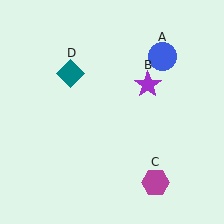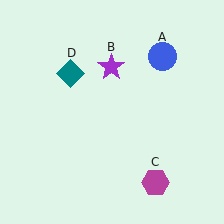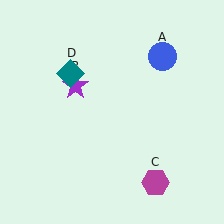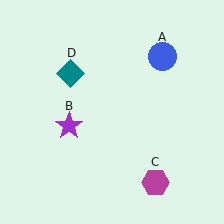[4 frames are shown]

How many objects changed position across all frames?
1 object changed position: purple star (object B).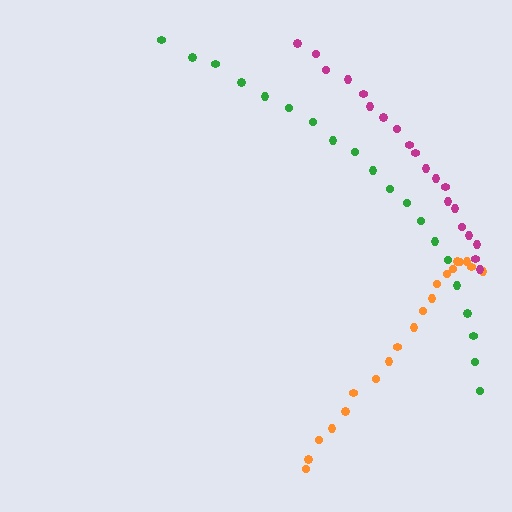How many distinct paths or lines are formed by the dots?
There are 3 distinct paths.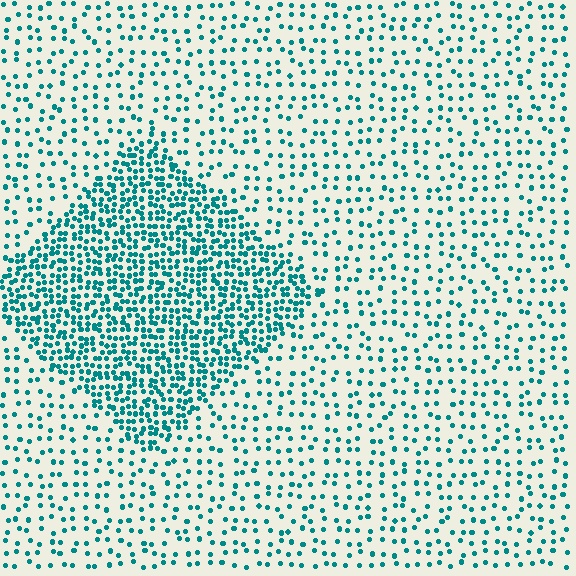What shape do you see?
I see a diamond.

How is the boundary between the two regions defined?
The boundary is defined by a change in element density (approximately 2.7x ratio). All elements are the same color, size, and shape.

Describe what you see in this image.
The image contains small teal elements arranged at two different densities. A diamond-shaped region is visible where the elements are more densely packed than the surrounding area.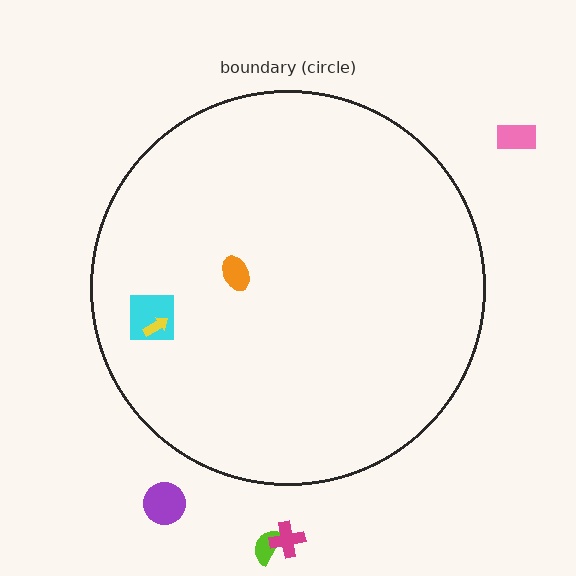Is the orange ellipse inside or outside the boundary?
Inside.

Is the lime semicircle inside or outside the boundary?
Outside.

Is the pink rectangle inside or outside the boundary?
Outside.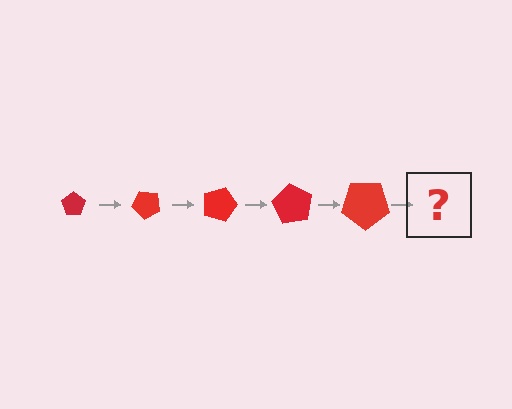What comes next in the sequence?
The next element should be a pentagon, larger than the previous one and rotated 225 degrees from the start.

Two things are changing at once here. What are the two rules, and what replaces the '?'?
The two rules are that the pentagon grows larger each step and it rotates 45 degrees each step. The '?' should be a pentagon, larger than the previous one and rotated 225 degrees from the start.